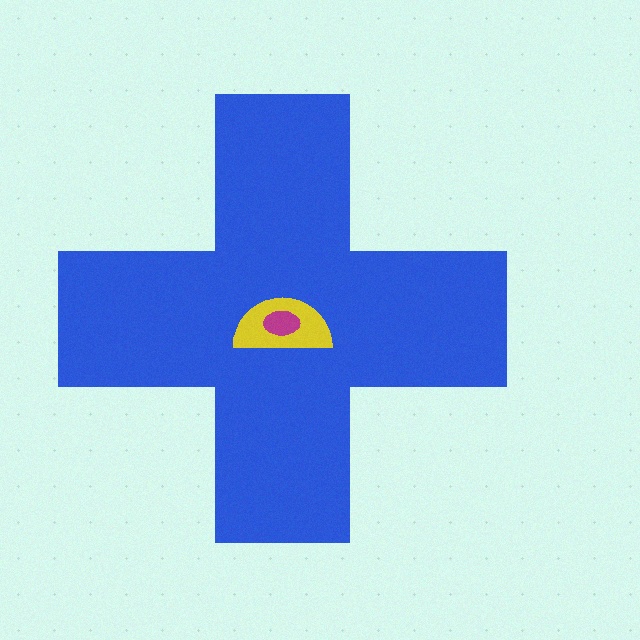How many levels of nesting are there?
3.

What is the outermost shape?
The blue cross.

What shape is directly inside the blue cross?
The yellow semicircle.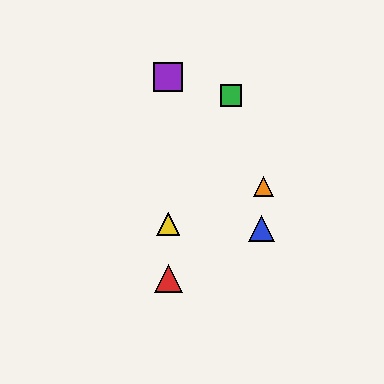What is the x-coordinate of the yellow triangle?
The yellow triangle is at x≈168.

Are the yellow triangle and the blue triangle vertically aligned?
No, the yellow triangle is at x≈168 and the blue triangle is at x≈261.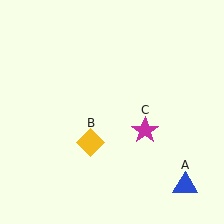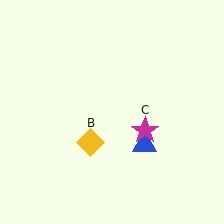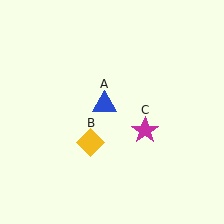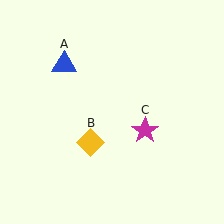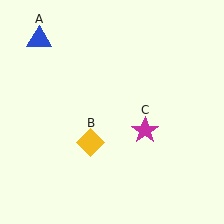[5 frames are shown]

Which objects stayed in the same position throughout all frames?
Yellow diamond (object B) and magenta star (object C) remained stationary.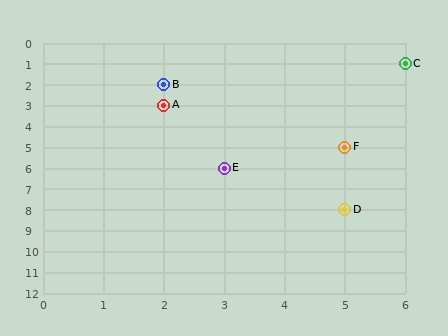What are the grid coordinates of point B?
Point B is at grid coordinates (2, 2).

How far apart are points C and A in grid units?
Points C and A are 4 columns and 2 rows apart (about 4.5 grid units diagonally).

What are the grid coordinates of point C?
Point C is at grid coordinates (6, 1).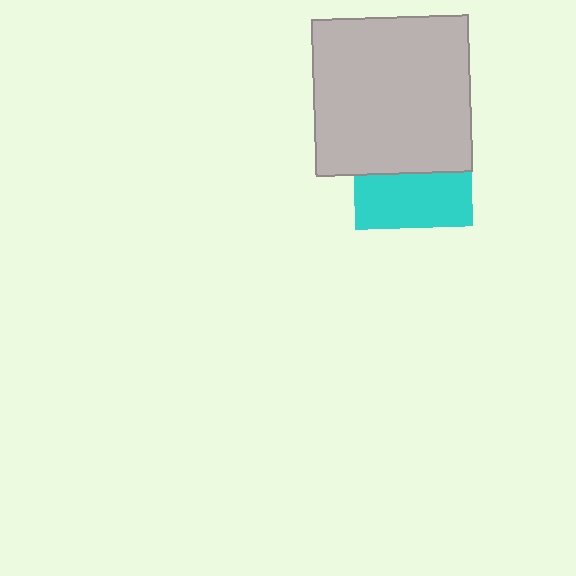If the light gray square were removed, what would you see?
You would see the complete cyan square.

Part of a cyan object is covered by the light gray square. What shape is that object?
It is a square.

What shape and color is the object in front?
The object in front is a light gray square.